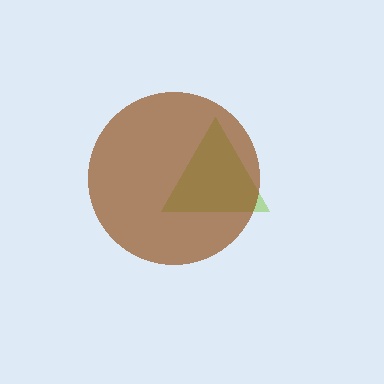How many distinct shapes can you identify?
There are 2 distinct shapes: a lime triangle, a brown circle.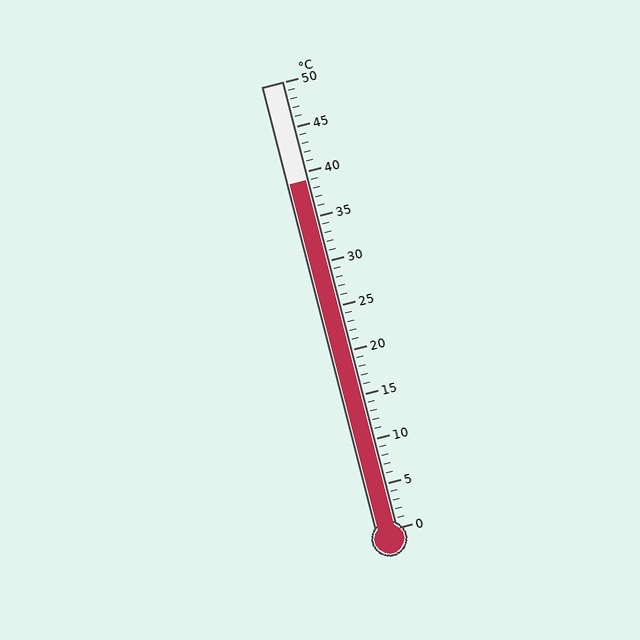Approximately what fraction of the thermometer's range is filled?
The thermometer is filled to approximately 80% of its range.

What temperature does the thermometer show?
The thermometer shows approximately 39°C.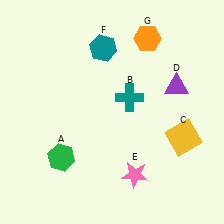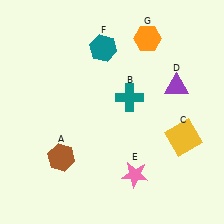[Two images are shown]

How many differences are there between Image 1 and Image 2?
There is 1 difference between the two images.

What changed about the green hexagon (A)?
In Image 1, A is green. In Image 2, it changed to brown.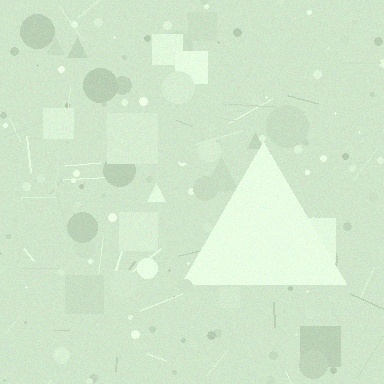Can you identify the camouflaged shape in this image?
The camouflaged shape is a triangle.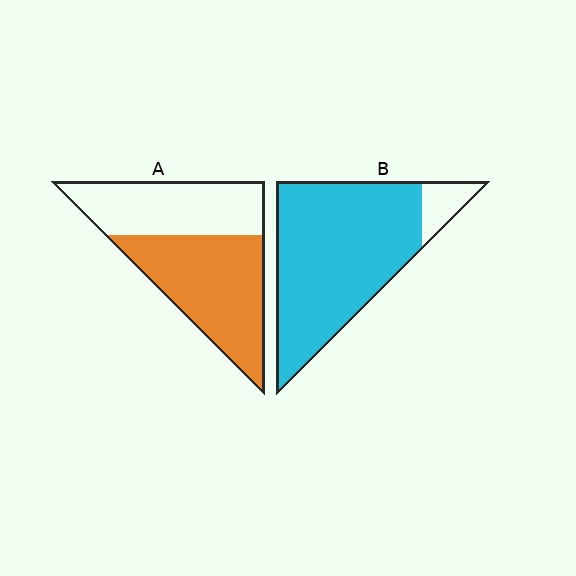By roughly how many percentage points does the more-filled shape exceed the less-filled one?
By roughly 35 percentage points (B over A).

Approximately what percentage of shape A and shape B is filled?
A is approximately 55% and B is approximately 90%.